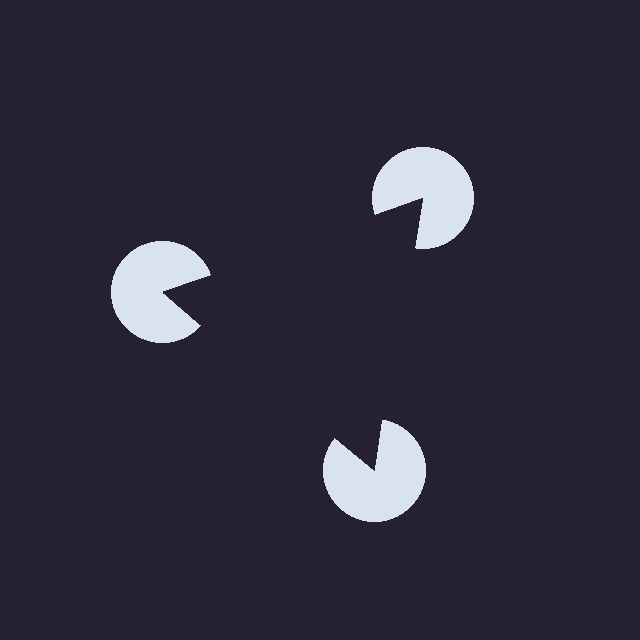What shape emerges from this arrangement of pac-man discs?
An illusory triangle — its edges are inferred from the aligned wedge cuts in the pac-man discs, not physically drawn.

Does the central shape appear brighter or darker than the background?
It typically appears slightly darker than the background, even though no actual brightness change is drawn.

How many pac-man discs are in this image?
There are 3 — one at each vertex of the illusory triangle.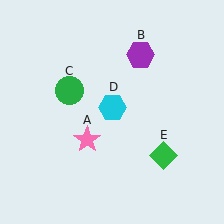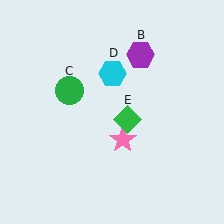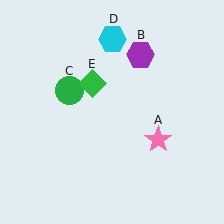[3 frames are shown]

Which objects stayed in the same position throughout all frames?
Purple hexagon (object B) and green circle (object C) remained stationary.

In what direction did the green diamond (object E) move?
The green diamond (object E) moved up and to the left.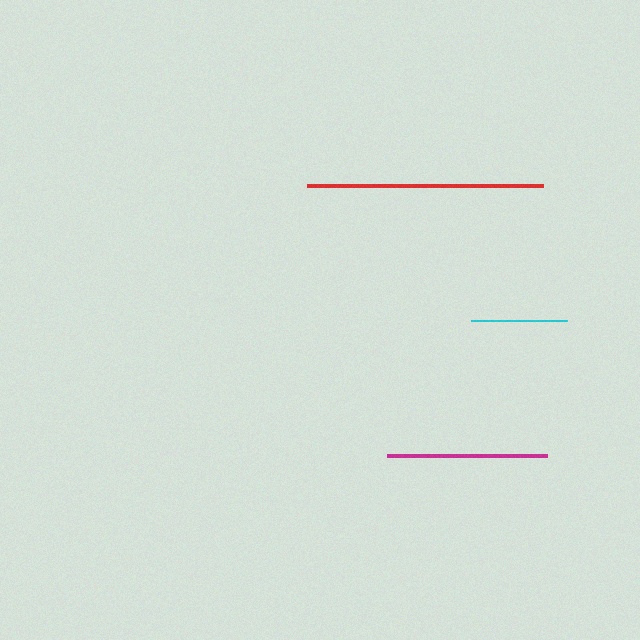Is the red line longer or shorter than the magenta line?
The red line is longer than the magenta line.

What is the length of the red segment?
The red segment is approximately 235 pixels long.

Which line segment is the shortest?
The cyan line is the shortest at approximately 96 pixels.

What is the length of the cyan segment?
The cyan segment is approximately 96 pixels long.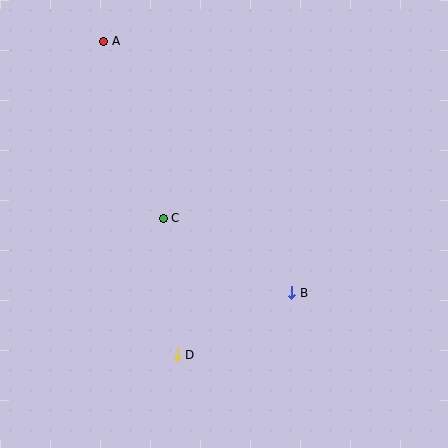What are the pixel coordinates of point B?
Point B is at (292, 293).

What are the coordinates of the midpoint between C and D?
The midpoint between C and D is at (170, 287).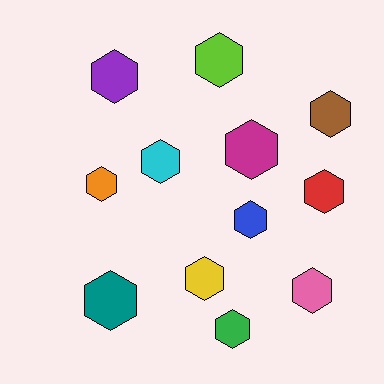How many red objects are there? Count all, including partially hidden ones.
There is 1 red object.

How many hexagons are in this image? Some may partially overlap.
There are 12 hexagons.